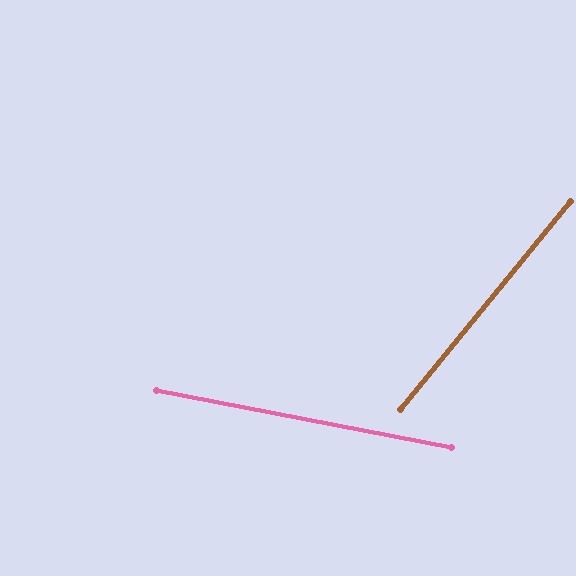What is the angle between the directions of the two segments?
Approximately 62 degrees.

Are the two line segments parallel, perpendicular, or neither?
Neither parallel nor perpendicular — they differ by about 62°.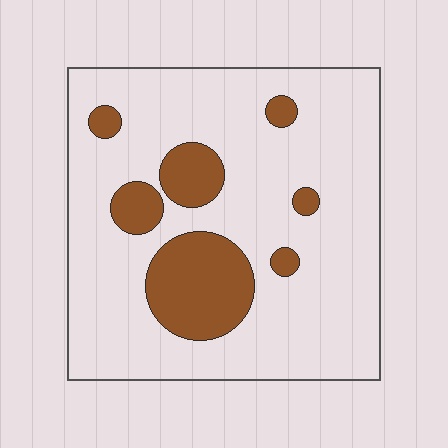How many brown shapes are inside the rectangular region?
7.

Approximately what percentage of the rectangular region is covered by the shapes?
Approximately 20%.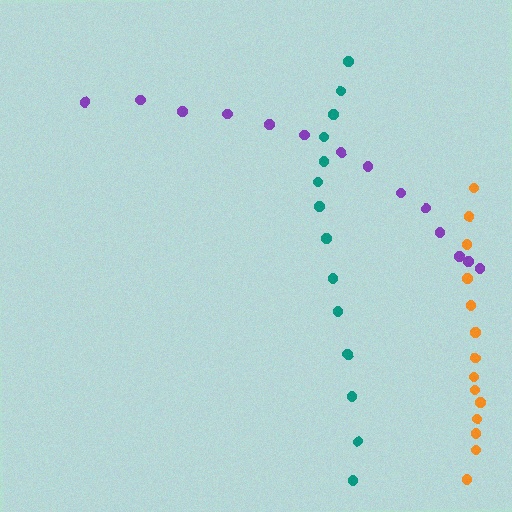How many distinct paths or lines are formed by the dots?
There are 3 distinct paths.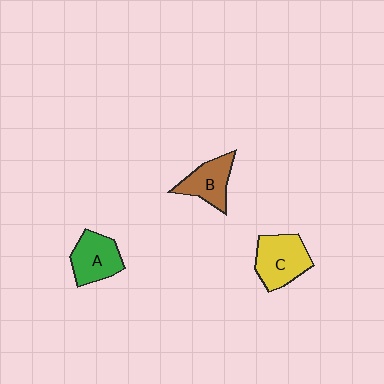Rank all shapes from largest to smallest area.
From largest to smallest: C (yellow), A (green), B (brown).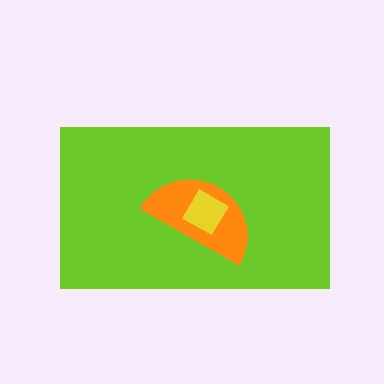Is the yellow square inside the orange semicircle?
Yes.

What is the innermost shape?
The yellow square.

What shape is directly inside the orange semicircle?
The yellow square.